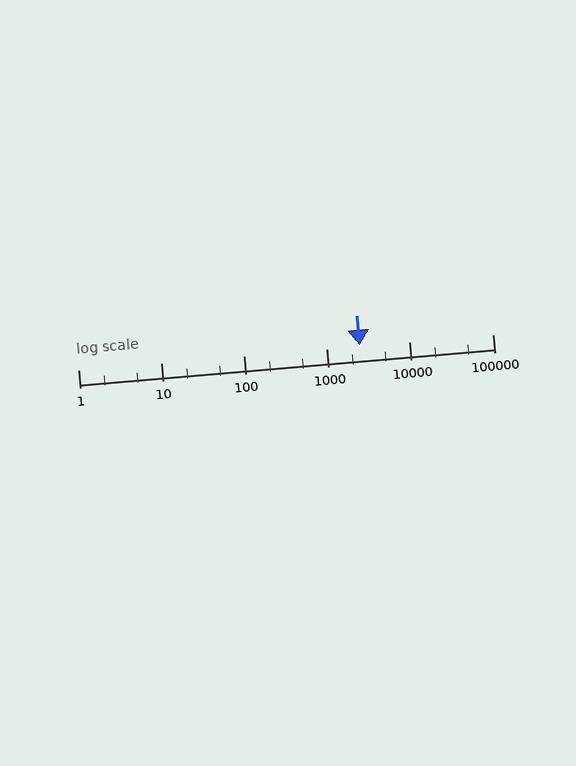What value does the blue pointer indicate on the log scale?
The pointer indicates approximately 2500.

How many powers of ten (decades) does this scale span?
The scale spans 5 decades, from 1 to 100000.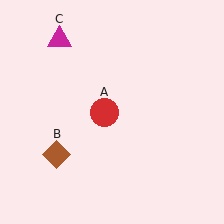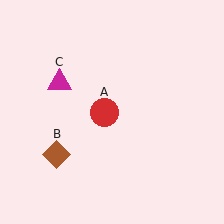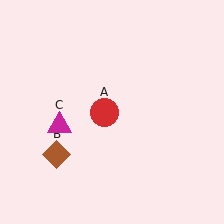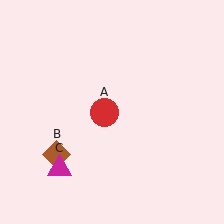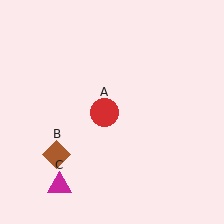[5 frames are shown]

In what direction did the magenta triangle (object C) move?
The magenta triangle (object C) moved down.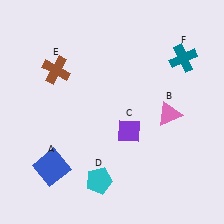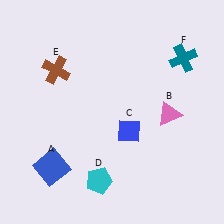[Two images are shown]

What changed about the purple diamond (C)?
In Image 1, C is purple. In Image 2, it changed to blue.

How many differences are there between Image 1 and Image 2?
There is 1 difference between the two images.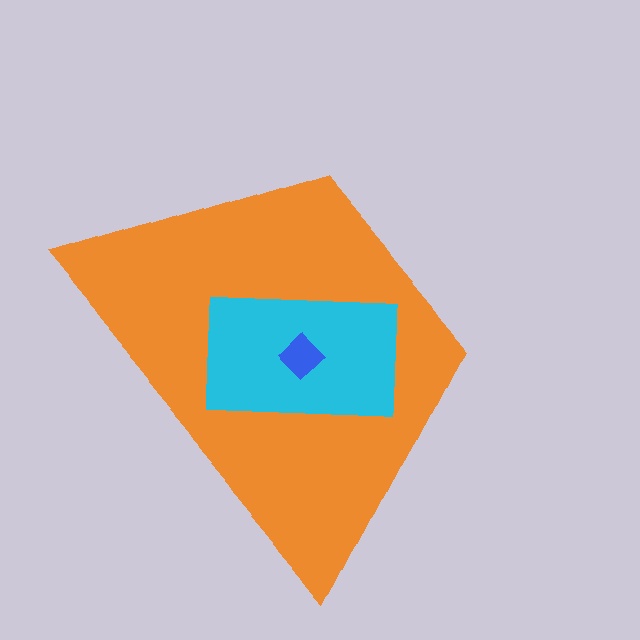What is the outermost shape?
The orange trapezoid.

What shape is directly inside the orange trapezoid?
The cyan rectangle.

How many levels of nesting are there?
3.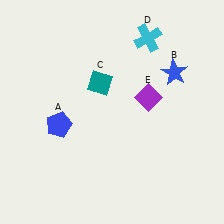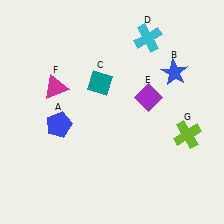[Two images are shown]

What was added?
A magenta triangle (F), a lime cross (G) were added in Image 2.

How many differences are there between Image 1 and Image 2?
There are 2 differences between the two images.